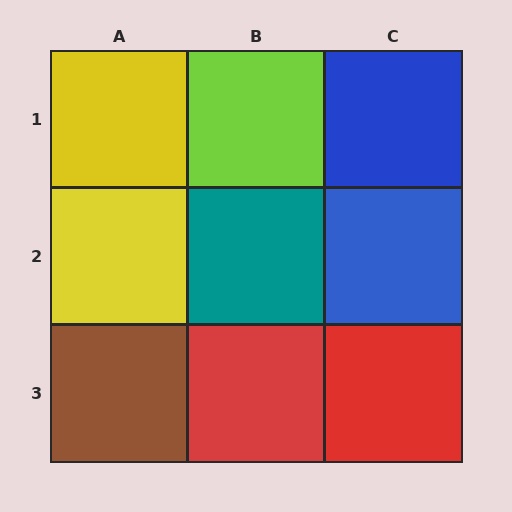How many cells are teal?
1 cell is teal.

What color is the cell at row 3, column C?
Red.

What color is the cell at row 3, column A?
Brown.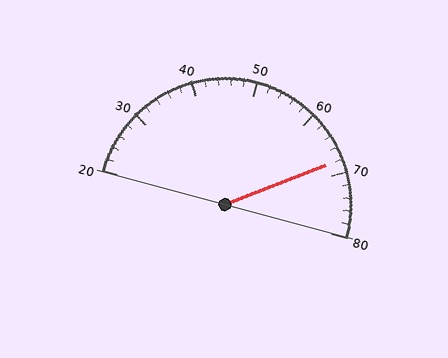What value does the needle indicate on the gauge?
The needle indicates approximately 68.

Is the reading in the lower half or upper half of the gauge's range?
The reading is in the upper half of the range (20 to 80).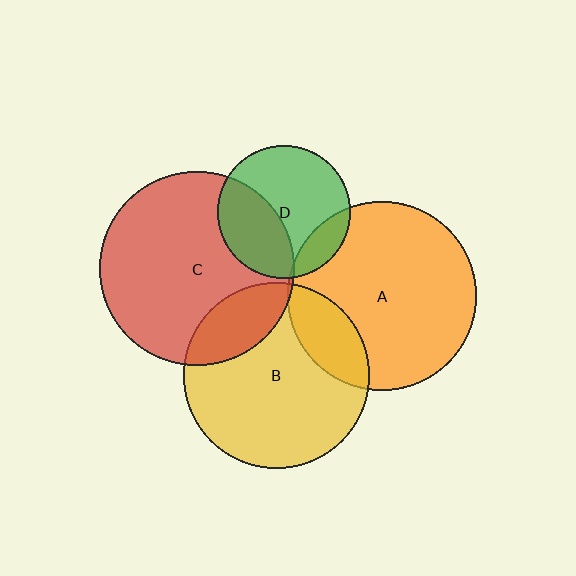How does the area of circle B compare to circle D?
Approximately 2.0 times.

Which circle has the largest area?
Circle C (red).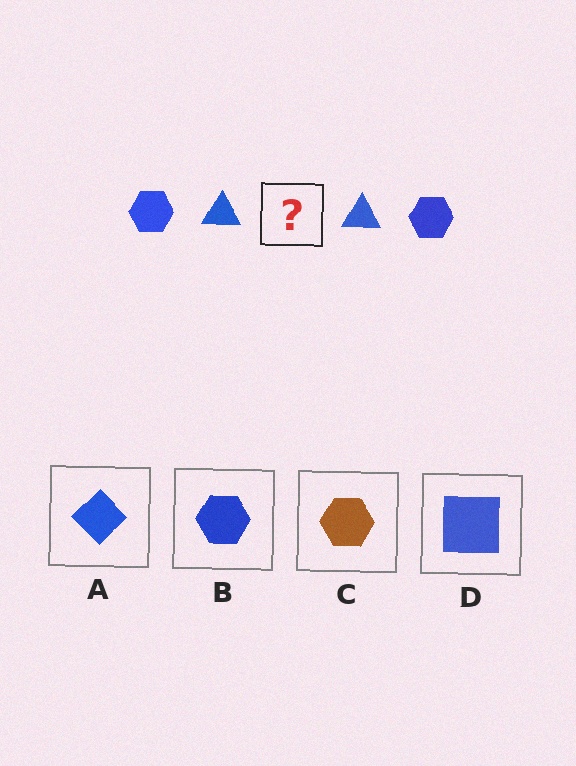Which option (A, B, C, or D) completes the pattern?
B.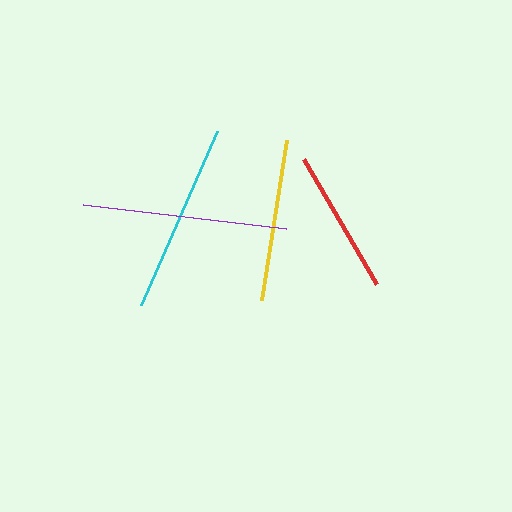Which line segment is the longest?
The purple line is the longest at approximately 204 pixels.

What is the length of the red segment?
The red segment is approximately 145 pixels long.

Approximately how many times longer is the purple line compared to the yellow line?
The purple line is approximately 1.3 times the length of the yellow line.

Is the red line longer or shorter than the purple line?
The purple line is longer than the red line.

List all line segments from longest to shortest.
From longest to shortest: purple, cyan, yellow, red.